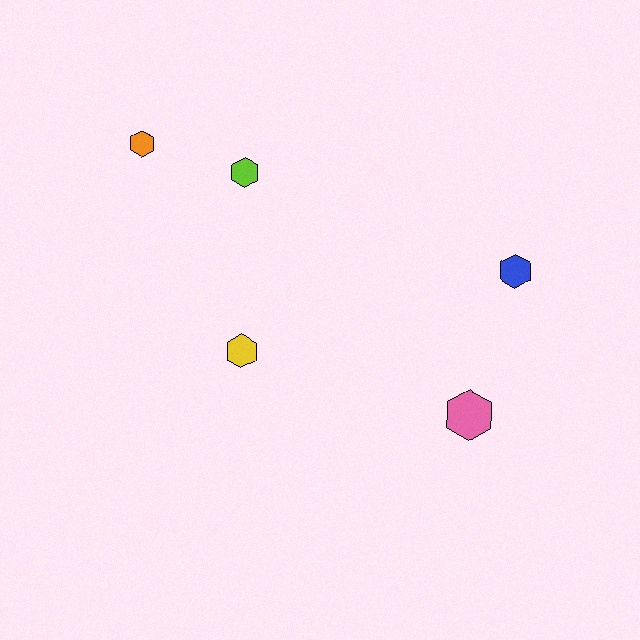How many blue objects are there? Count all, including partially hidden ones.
There is 1 blue object.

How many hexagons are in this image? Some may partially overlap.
There are 5 hexagons.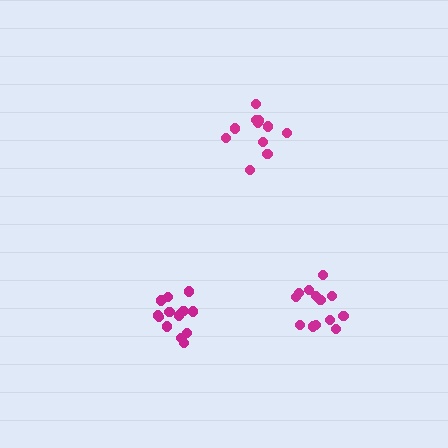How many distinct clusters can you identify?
There are 3 distinct clusters.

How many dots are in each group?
Group 1: 11 dots, Group 2: 13 dots, Group 3: 13 dots (37 total).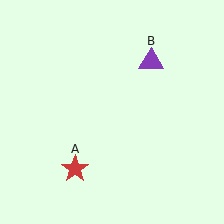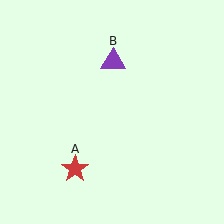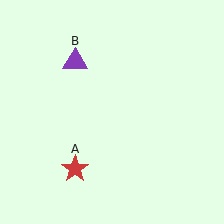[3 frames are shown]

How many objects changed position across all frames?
1 object changed position: purple triangle (object B).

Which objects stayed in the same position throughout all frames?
Red star (object A) remained stationary.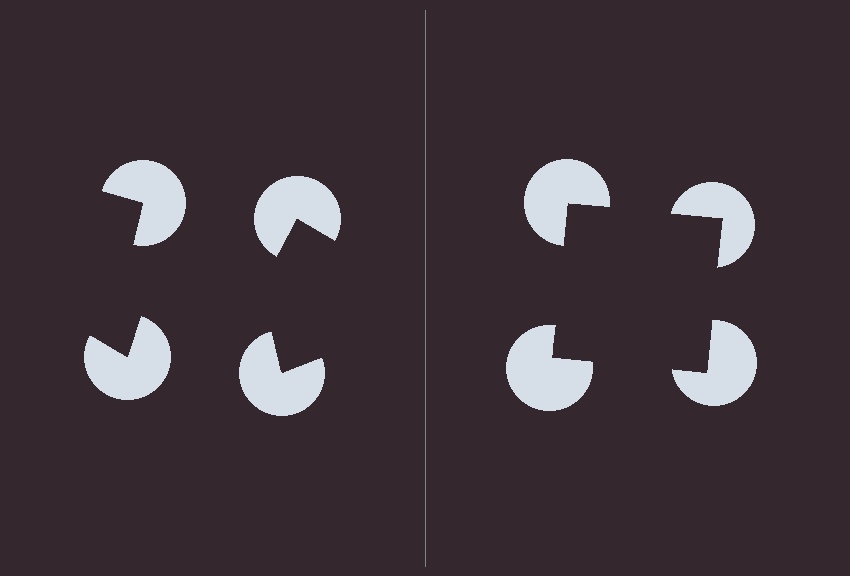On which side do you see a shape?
An illusory square appears on the right side. On the left side the wedge cuts are rotated, so no coherent shape forms.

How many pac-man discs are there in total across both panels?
8 — 4 on each side.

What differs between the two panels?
The pac-man discs are positioned identically on both sides; only the wedge orientations differ. On the right they align to a square; on the left they are misaligned.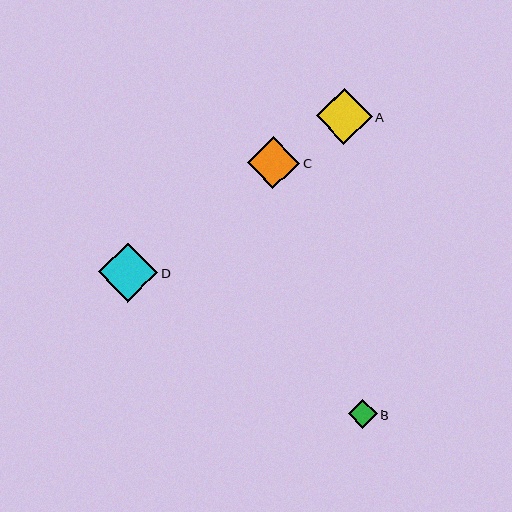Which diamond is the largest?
Diamond D is the largest with a size of approximately 59 pixels.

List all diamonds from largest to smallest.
From largest to smallest: D, A, C, B.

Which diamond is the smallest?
Diamond B is the smallest with a size of approximately 29 pixels.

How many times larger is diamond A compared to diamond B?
Diamond A is approximately 1.9 times the size of diamond B.